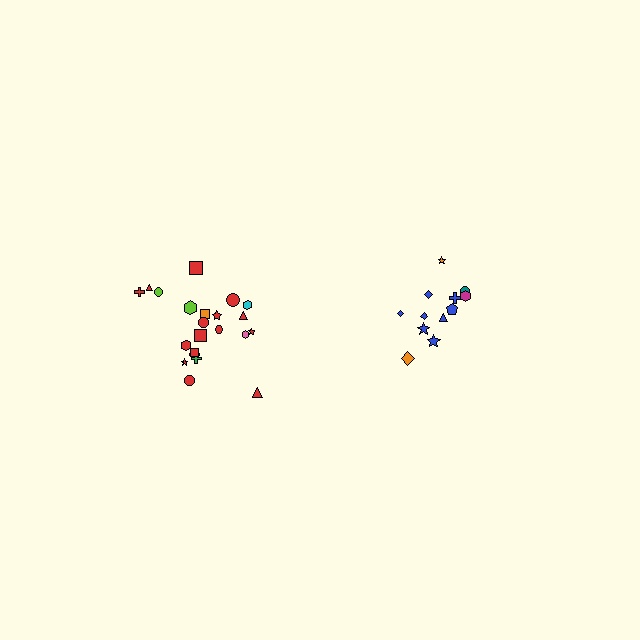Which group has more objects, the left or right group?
The left group.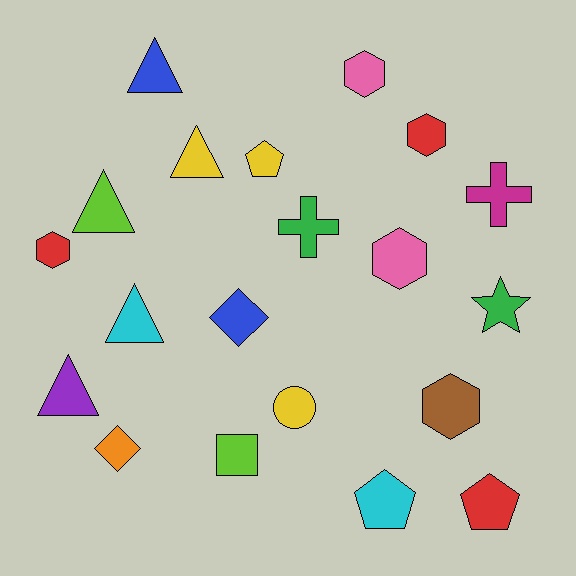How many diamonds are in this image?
There are 2 diamonds.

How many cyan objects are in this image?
There are 2 cyan objects.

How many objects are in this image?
There are 20 objects.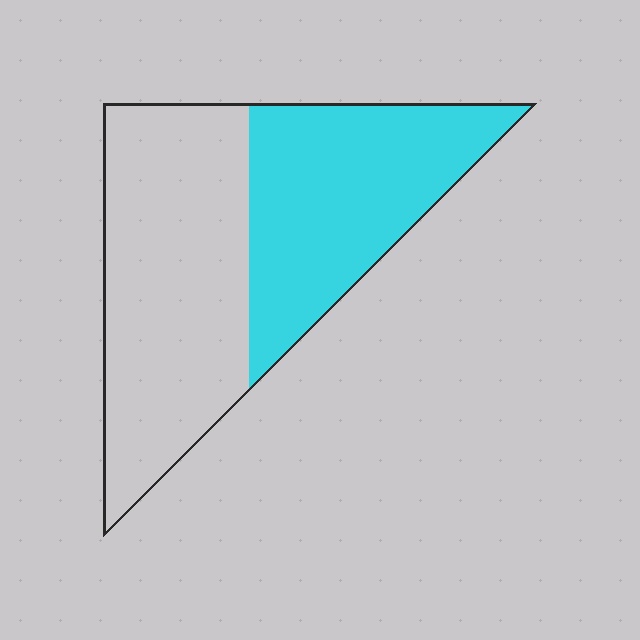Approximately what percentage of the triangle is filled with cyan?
Approximately 45%.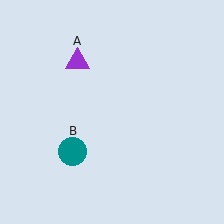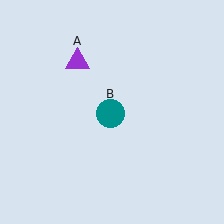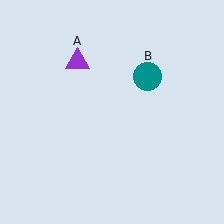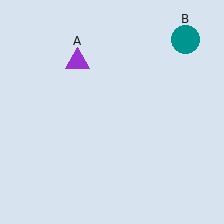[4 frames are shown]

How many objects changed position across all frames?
1 object changed position: teal circle (object B).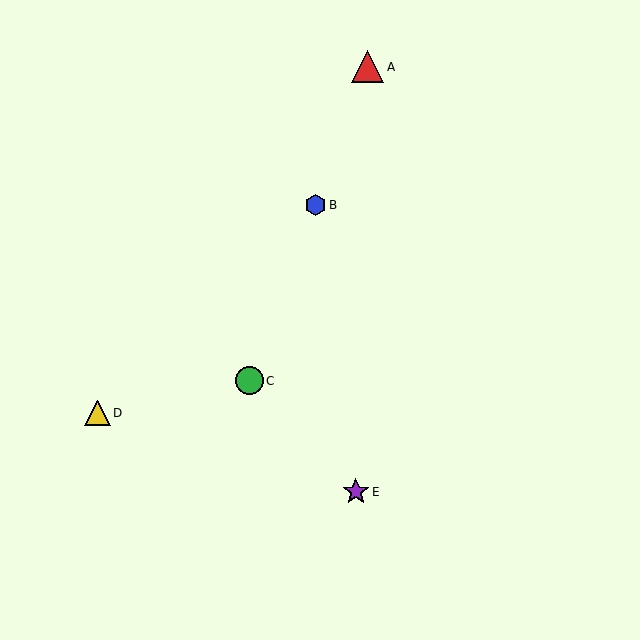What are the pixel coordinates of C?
Object C is at (249, 381).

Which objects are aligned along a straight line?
Objects A, B, C are aligned along a straight line.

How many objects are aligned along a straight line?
3 objects (A, B, C) are aligned along a straight line.